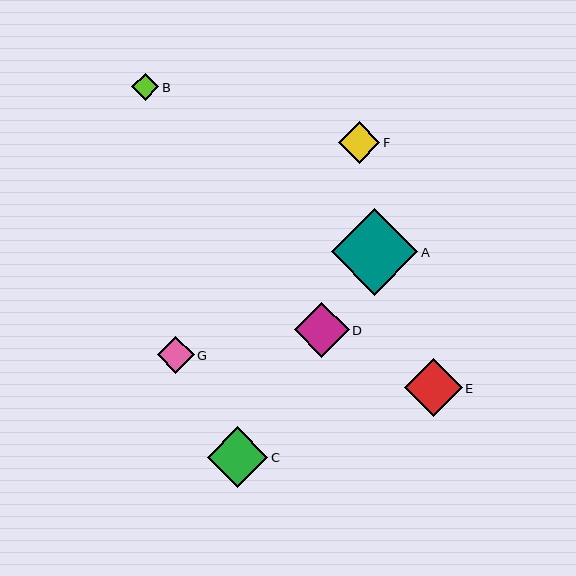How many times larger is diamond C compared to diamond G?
Diamond C is approximately 1.6 times the size of diamond G.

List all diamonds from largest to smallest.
From largest to smallest: A, C, E, D, F, G, B.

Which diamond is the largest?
Diamond A is the largest with a size of approximately 87 pixels.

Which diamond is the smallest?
Diamond B is the smallest with a size of approximately 27 pixels.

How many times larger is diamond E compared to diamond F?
Diamond E is approximately 1.4 times the size of diamond F.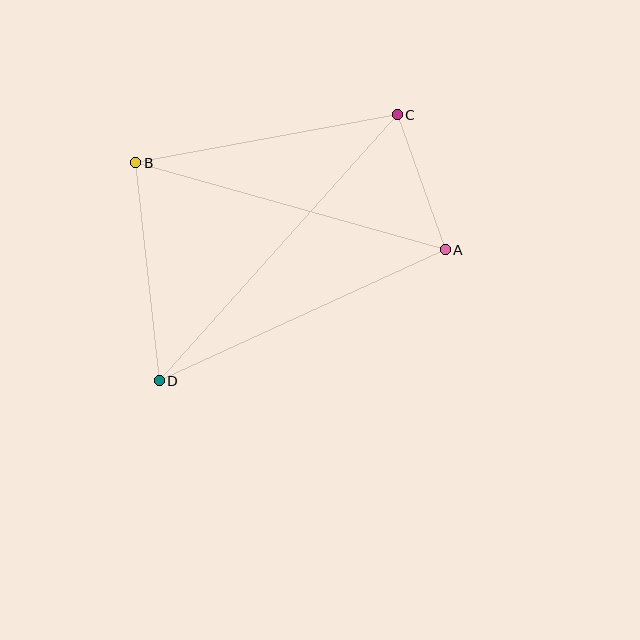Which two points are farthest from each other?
Points C and D are farthest from each other.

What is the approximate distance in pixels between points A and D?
The distance between A and D is approximately 314 pixels.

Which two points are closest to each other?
Points A and C are closest to each other.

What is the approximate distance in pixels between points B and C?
The distance between B and C is approximately 266 pixels.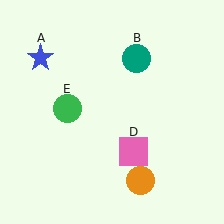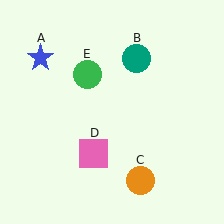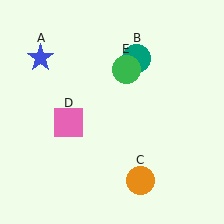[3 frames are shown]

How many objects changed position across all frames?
2 objects changed position: pink square (object D), green circle (object E).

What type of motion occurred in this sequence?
The pink square (object D), green circle (object E) rotated clockwise around the center of the scene.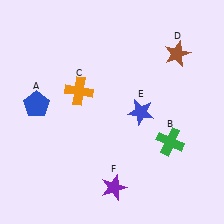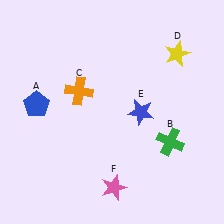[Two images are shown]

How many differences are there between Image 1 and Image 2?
There are 2 differences between the two images.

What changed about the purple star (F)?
In Image 1, F is purple. In Image 2, it changed to pink.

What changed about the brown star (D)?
In Image 1, D is brown. In Image 2, it changed to yellow.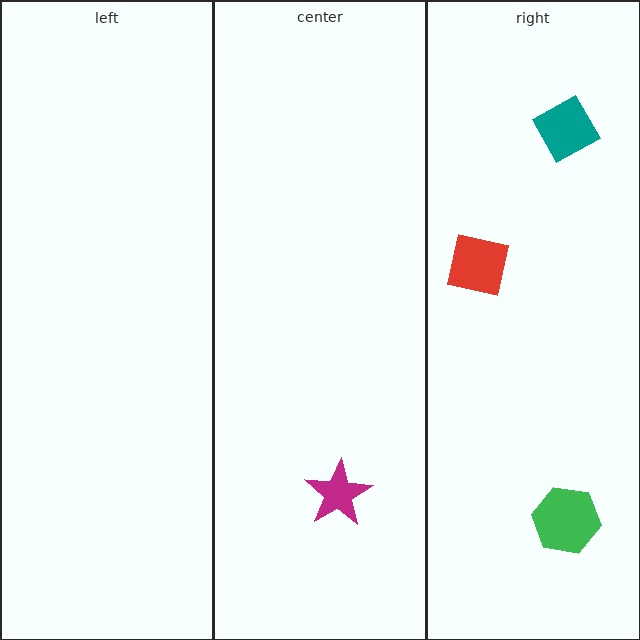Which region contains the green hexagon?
The right region.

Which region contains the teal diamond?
The right region.